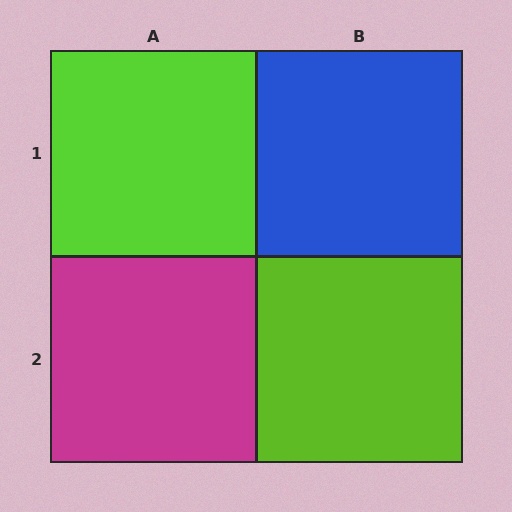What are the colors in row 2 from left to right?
Magenta, lime.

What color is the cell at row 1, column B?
Blue.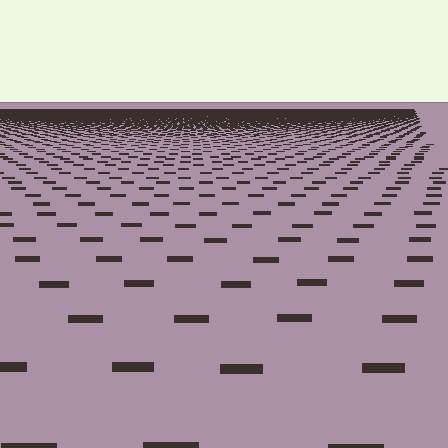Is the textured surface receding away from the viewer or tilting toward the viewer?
The surface is receding away from the viewer. Texture elements get smaller and denser toward the top.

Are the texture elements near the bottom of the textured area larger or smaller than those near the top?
Larger. Near the bottom, elements are closer to the viewer and appear at a bigger on-screen size.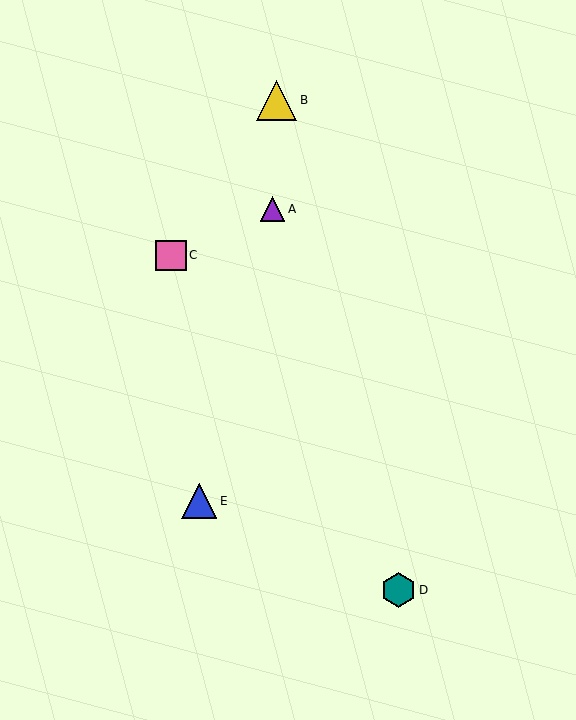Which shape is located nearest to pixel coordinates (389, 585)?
The teal hexagon (labeled D) at (398, 590) is nearest to that location.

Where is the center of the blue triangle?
The center of the blue triangle is at (199, 501).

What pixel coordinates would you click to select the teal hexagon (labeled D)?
Click at (398, 590) to select the teal hexagon D.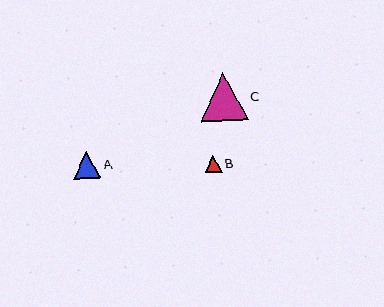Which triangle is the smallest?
Triangle B is the smallest with a size of approximately 17 pixels.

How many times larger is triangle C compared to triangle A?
Triangle C is approximately 1.7 times the size of triangle A.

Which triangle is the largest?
Triangle C is the largest with a size of approximately 47 pixels.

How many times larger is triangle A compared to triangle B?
Triangle A is approximately 1.6 times the size of triangle B.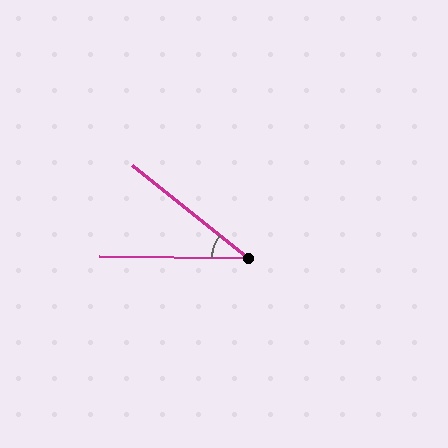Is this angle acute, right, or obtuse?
It is acute.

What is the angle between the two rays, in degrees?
Approximately 38 degrees.